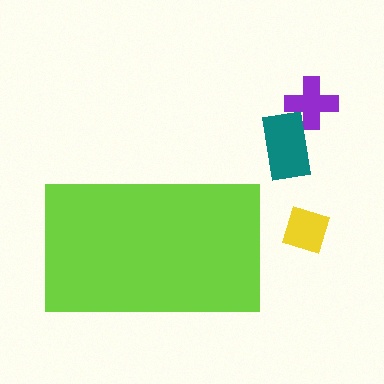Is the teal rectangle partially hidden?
No, the teal rectangle is fully visible.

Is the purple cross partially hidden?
No, the purple cross is fully visible.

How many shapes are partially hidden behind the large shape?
0 shapes are partially hidden.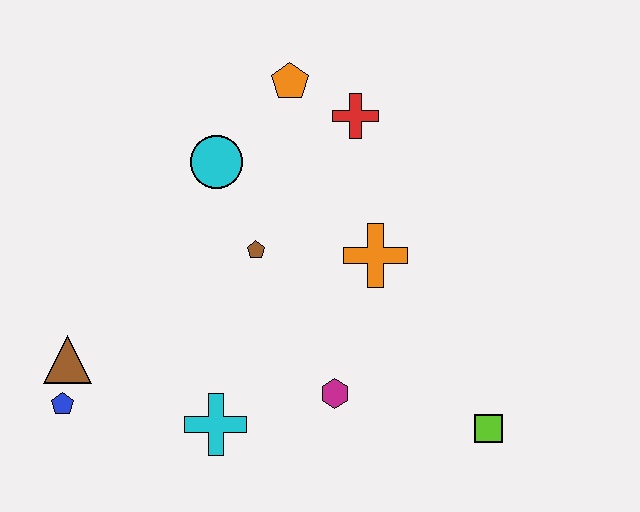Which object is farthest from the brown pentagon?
The lime square is farthest from the brown pentagon.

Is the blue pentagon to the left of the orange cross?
Yes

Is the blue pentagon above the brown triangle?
No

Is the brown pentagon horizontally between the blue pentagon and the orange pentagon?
Yes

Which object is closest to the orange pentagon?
The red cross is closest to the orange pentagon.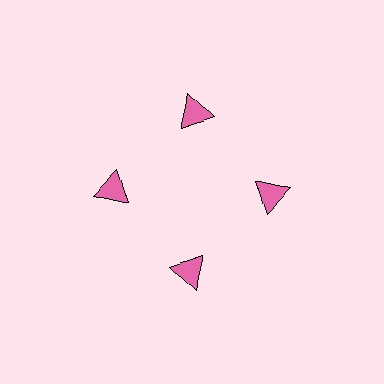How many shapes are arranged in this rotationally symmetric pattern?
There are 4 shapes, arranged in 4 groups of 1.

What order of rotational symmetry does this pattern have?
This pattern has 4-fold rotational symmetry.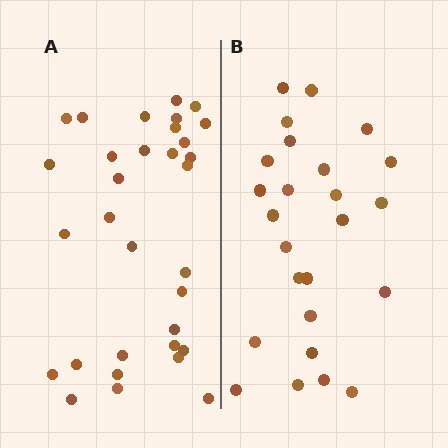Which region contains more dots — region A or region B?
Region A (the left region) has more dots.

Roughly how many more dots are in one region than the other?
Region A has roughly 8 or so more dots than region B.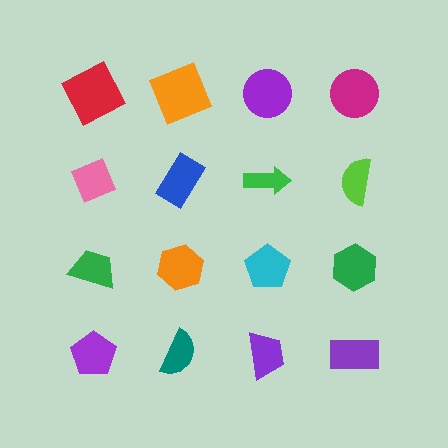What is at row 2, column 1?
A pink diamond.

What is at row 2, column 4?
A lime semicircle.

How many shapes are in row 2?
4 shapes.